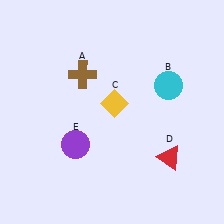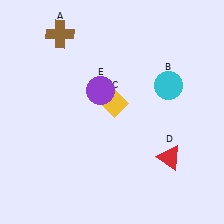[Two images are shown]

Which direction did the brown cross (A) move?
The brown cross (A) moved up.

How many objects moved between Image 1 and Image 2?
2 objects moved between the two images.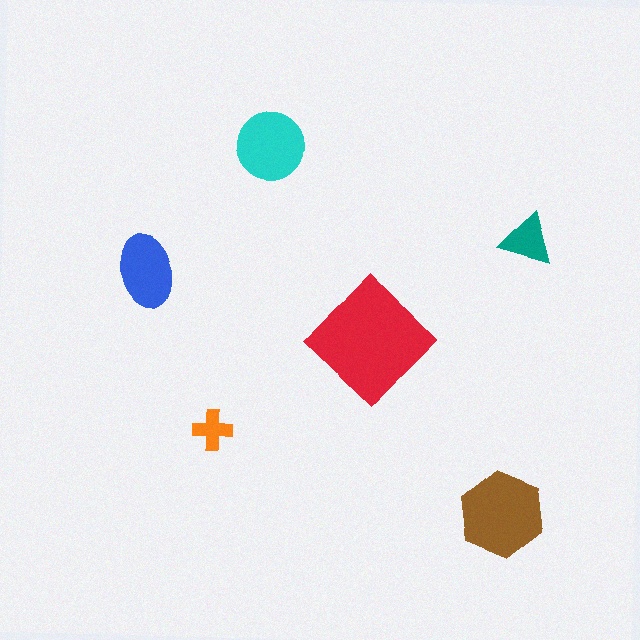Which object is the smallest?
The orange cross.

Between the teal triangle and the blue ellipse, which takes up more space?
The blue ellipse.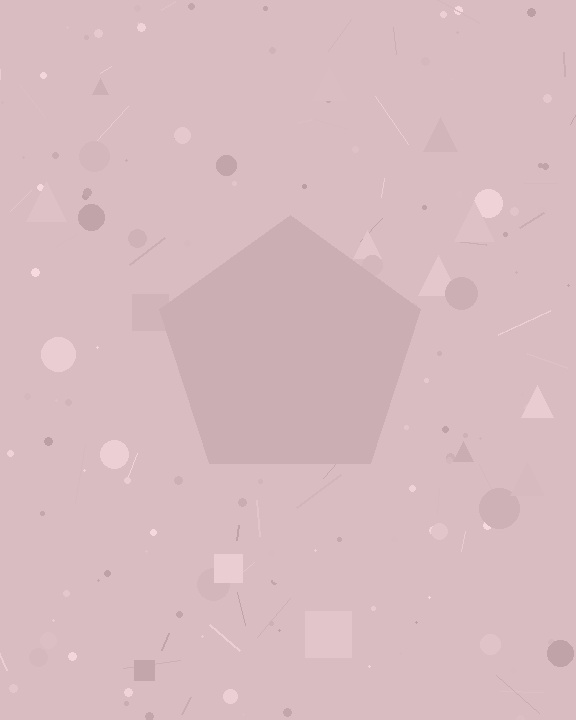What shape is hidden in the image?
A pentagon is hidden in the image.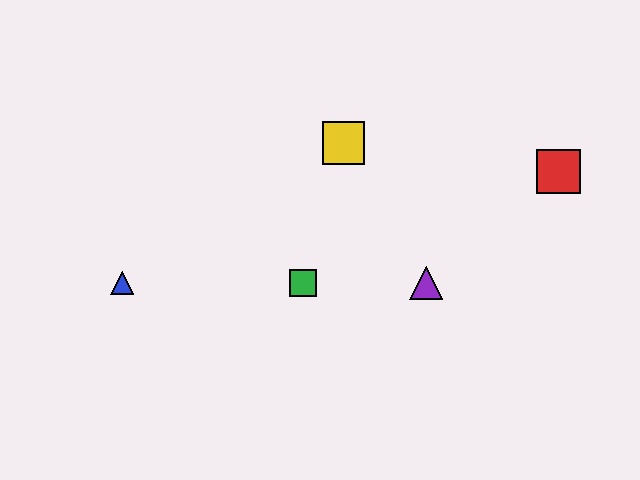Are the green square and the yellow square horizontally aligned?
No, the green square is at y≈283 and the yellow square is at y≈143.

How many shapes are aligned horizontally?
3 shapes (the blue triangle, the green square, the purple triangle) are aligned horizontally.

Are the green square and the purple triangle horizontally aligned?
Yes, both are at y≈283.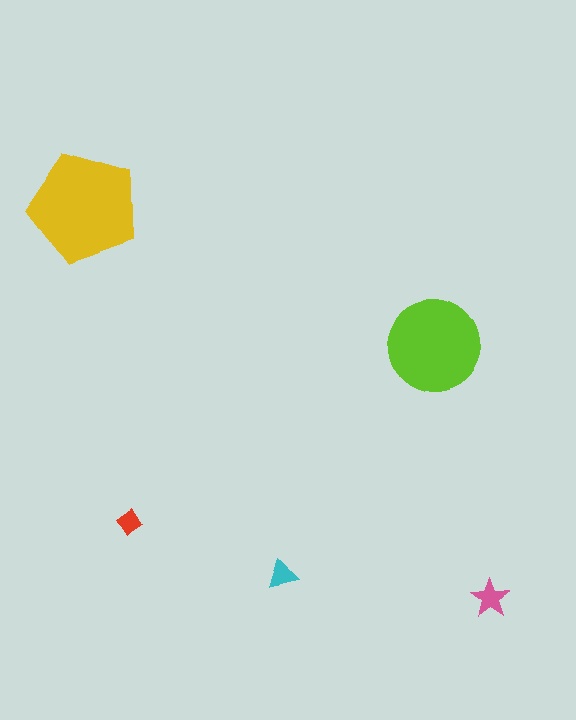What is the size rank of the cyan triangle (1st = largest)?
4th.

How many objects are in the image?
There are 5 objects in the image.